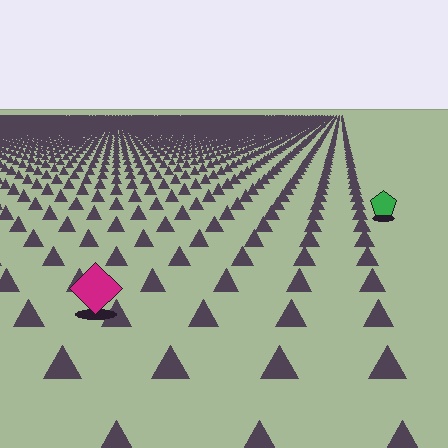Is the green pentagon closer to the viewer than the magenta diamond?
No. The magenta diamond is closer — you can tell from the texture gradient: the ground texture is coarser near it.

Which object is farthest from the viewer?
The green pentagon is farthest from the viewer. It appears smaller and the ground texture around it is denser.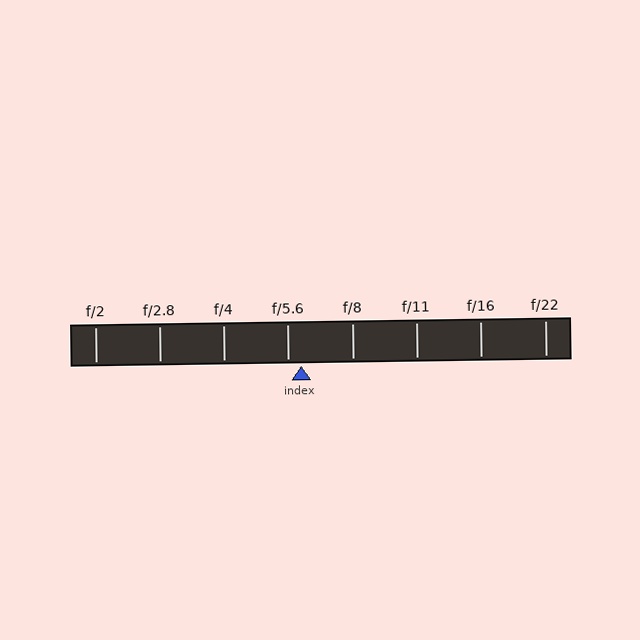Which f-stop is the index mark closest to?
The index mark is closest to f/5.6.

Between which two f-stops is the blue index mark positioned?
The index mark is between f/5.6 and f/8.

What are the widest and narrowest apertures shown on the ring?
The widest aperture shown is f/2 and the narrowest is f/22.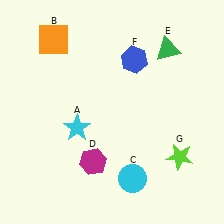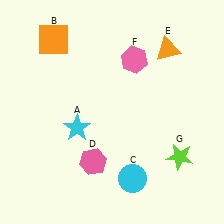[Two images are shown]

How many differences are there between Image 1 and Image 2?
There are 3 differences between the two images.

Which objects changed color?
D changed from magenta to pink. E changed from green to orange. F changed from blue to pink.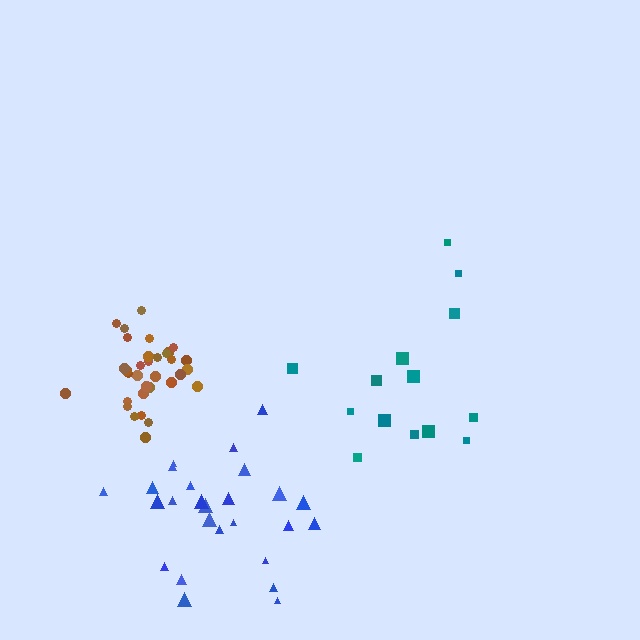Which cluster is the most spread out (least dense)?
Blue.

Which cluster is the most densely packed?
Brown.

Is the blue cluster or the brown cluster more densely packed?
Brown.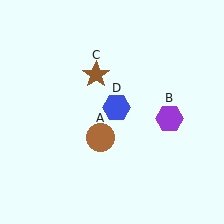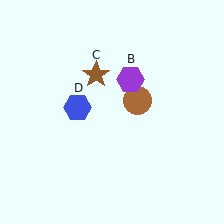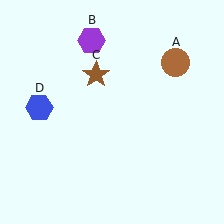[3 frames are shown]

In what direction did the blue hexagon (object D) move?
The blue hexagon (object D) moved left.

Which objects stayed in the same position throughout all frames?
Brown star (object C) remained stationary.